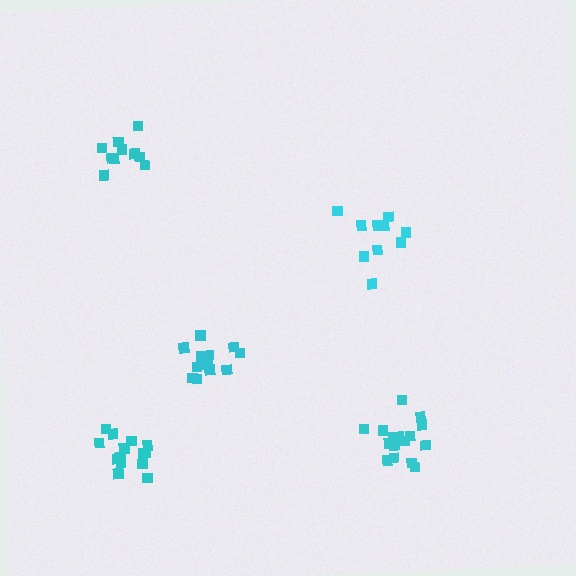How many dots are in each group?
Group 1: 16 dots, Group 2: 10 dots, Group 3: 10 dots, Group 4: 13 dots, Group 5: 15 dots (64 total).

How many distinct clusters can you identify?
There are 5 distinct clusters.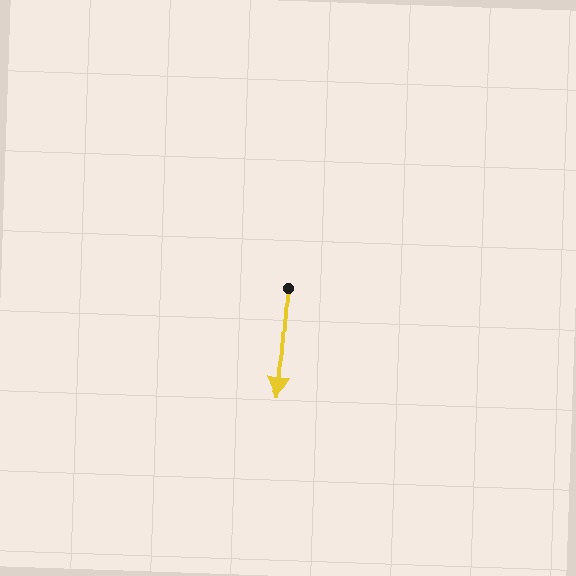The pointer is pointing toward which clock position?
Roughly 6 o'clock.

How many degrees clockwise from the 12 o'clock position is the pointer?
Approximately 184 degrees.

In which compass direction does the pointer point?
South.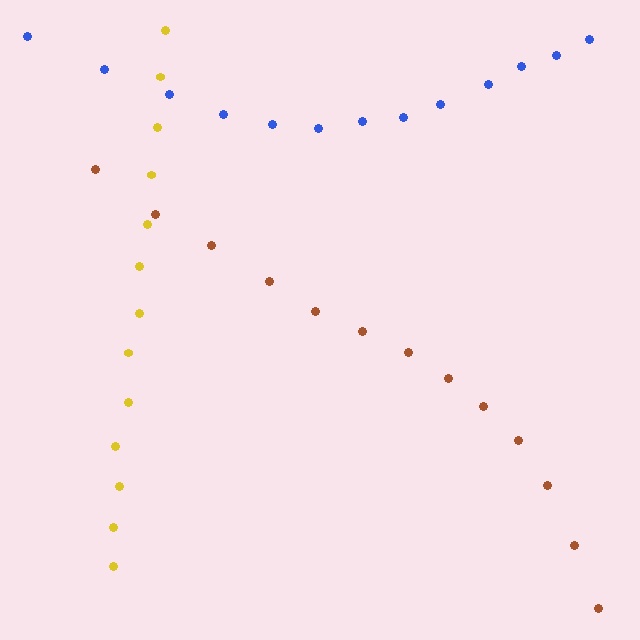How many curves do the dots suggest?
There are 3 distinct paths.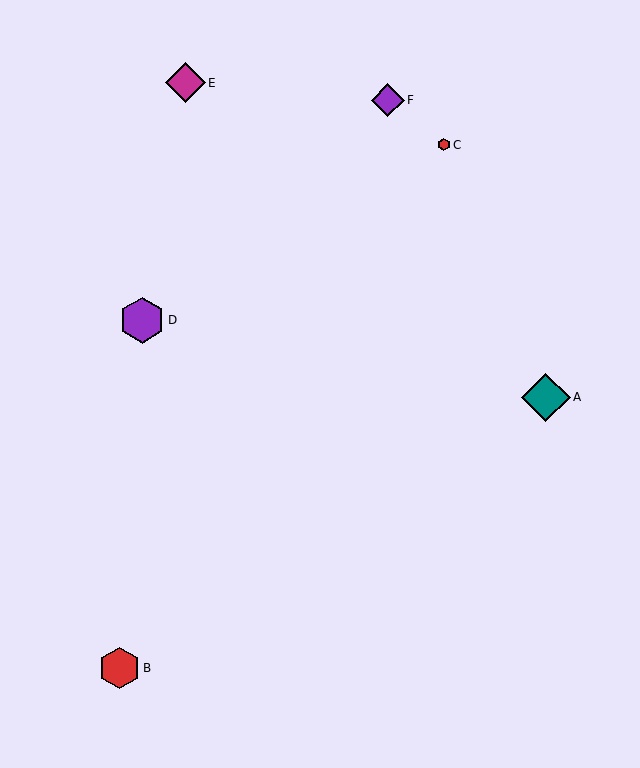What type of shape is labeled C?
Shape C is a red hexagon.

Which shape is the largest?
The teal diamond (labeled A) is the largest.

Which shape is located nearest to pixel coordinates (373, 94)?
The purple diamond (labeled F) at (388, 100) is nearest to that location.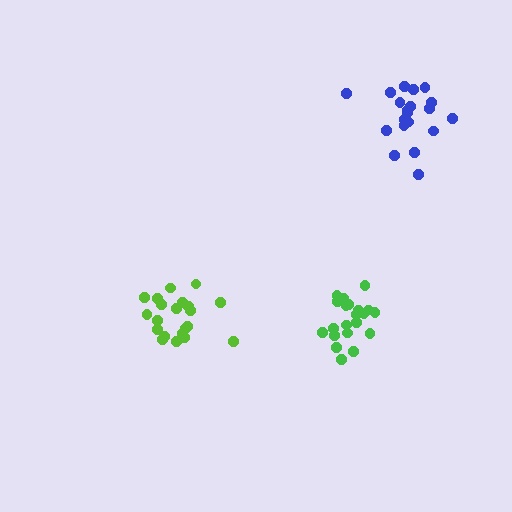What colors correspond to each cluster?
The clusters are colored: green, lime, blue.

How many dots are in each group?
Group 1: 21 dots, Group 2: 21 dots, Group 3: 20 dots (62 total).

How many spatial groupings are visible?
There are 3 spatial groupings.